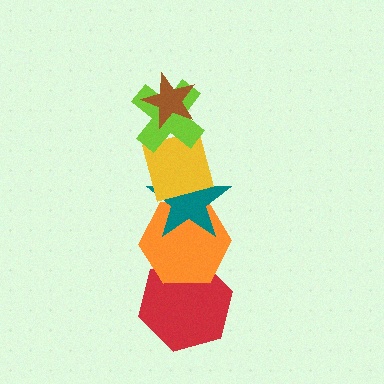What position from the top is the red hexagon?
The red hexagon is 6th from the top.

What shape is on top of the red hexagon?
The orange hexagon is on top of the red hexagon.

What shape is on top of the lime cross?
The brown star is on top of the lime cross.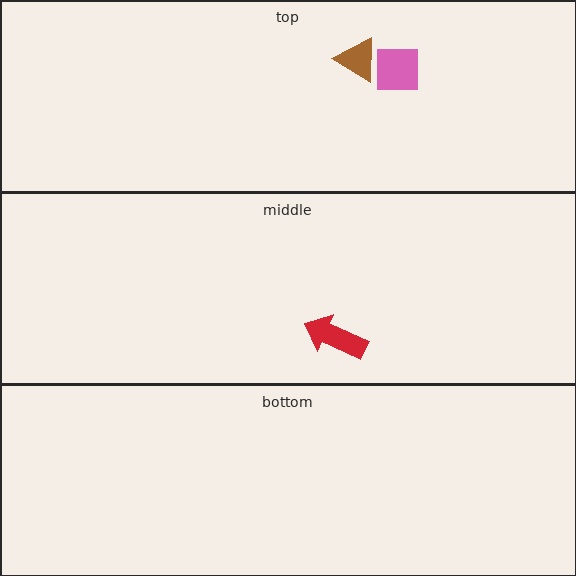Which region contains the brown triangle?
The top region.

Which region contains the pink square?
The top region.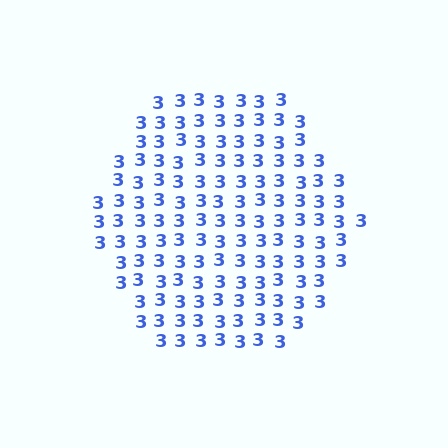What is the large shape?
The large shape is a hexagon.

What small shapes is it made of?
It is made of small digit 3's.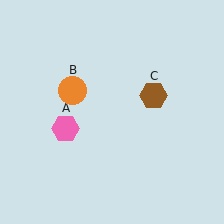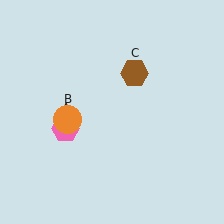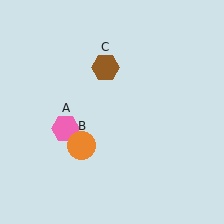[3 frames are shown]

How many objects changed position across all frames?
2 objects changed position: orange circle (object B), brown hexagon (object C).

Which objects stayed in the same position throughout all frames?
Pink hexagon (object A) remained stationary.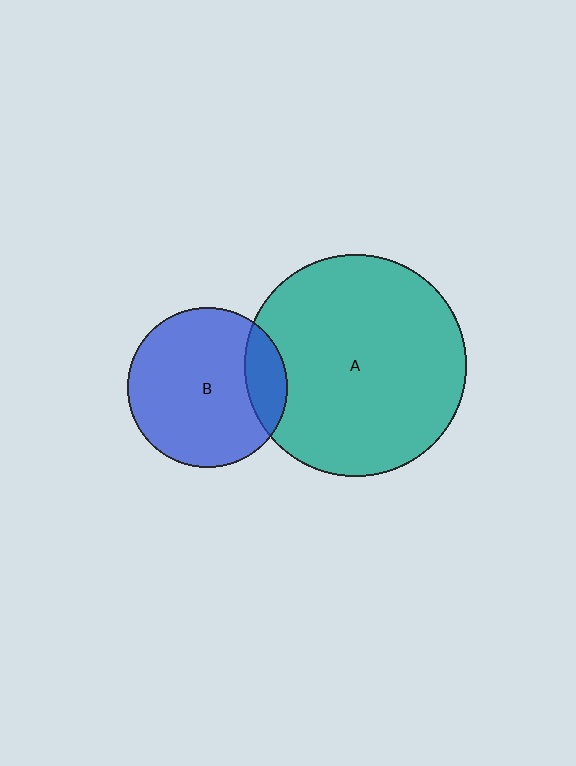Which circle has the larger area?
Circle A (teal).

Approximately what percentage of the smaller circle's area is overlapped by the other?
Approximately 15%.